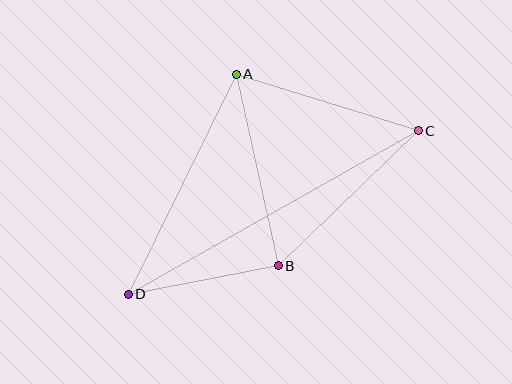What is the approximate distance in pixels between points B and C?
The distance between B and C is approximately 194 pixels.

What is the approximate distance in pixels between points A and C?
The distance between A and C is approximately 191 pixels.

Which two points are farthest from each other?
Points C and D are farthest from each other.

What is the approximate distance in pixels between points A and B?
The distance between A and B is approximately 196 pixels.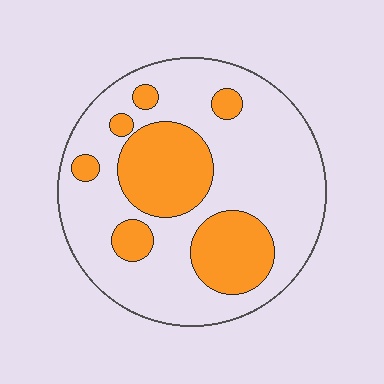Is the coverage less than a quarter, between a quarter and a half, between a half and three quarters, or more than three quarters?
Between a quarter and a half.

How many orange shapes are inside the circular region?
7.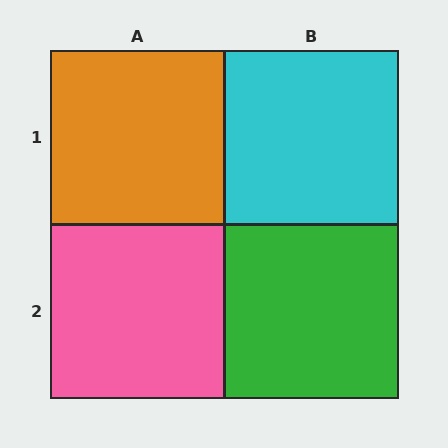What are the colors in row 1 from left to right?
Orange, cyan.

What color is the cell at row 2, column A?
Pink.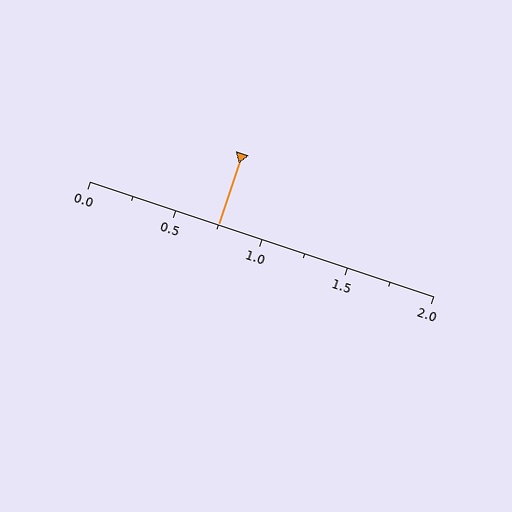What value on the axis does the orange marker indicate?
The marker indicates approximately 0.75.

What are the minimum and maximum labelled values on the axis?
The axis runs from 0.0 to 2.0.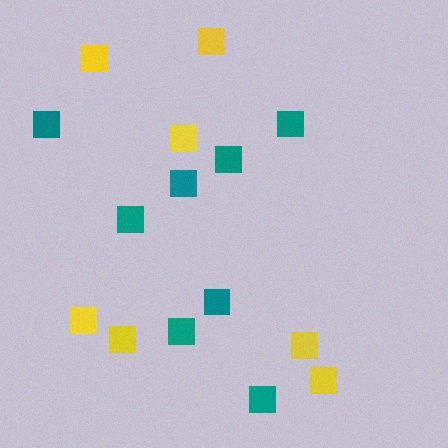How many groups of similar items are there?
There are 2 groups: one group of yellow squares (7) and one group of teal squares (8).